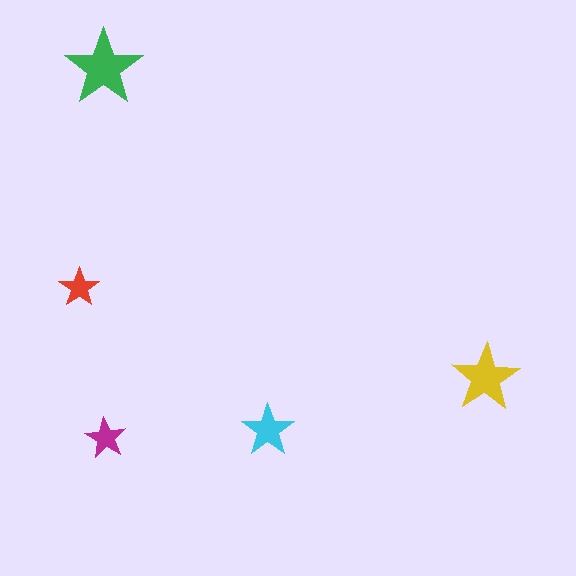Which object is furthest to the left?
The red star is leftmost.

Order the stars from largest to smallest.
the green one, the yellow one, the cyan one, the magenta one, the red one.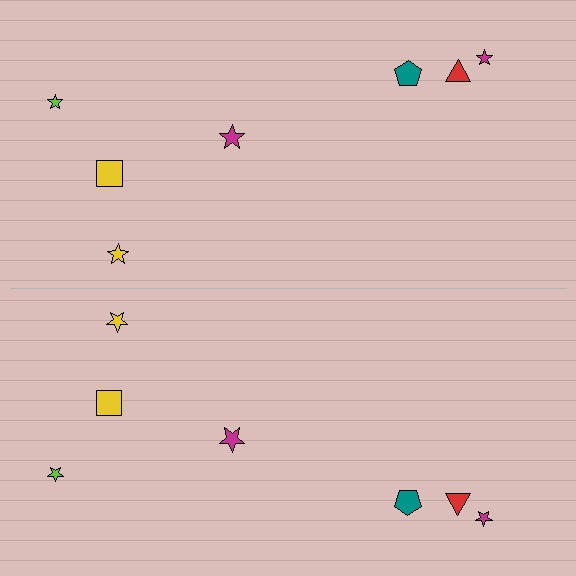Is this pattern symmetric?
Yes, this pattern has bilateral (reflection) symmetry.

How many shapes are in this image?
There are 14 shapes in this image.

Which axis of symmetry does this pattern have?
The pattern has a horizontal axis of symmetry running through the center of the image.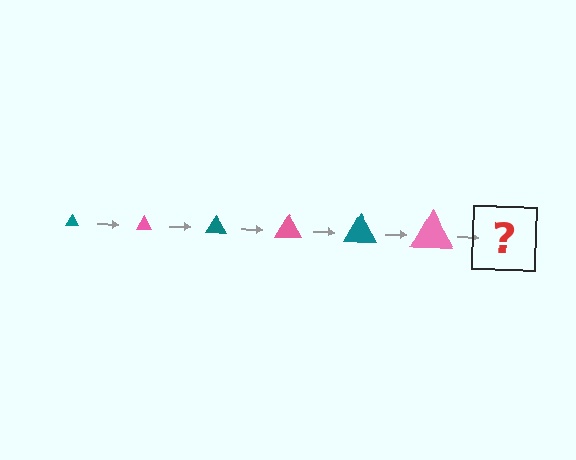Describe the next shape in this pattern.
It should be a teal triangle, larger than the previous one.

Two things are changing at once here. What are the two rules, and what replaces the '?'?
The two rules are that the triangle grows larger each step and the color cycles through teal and pink. The '?' should be a teal triangle, larger than the previous one.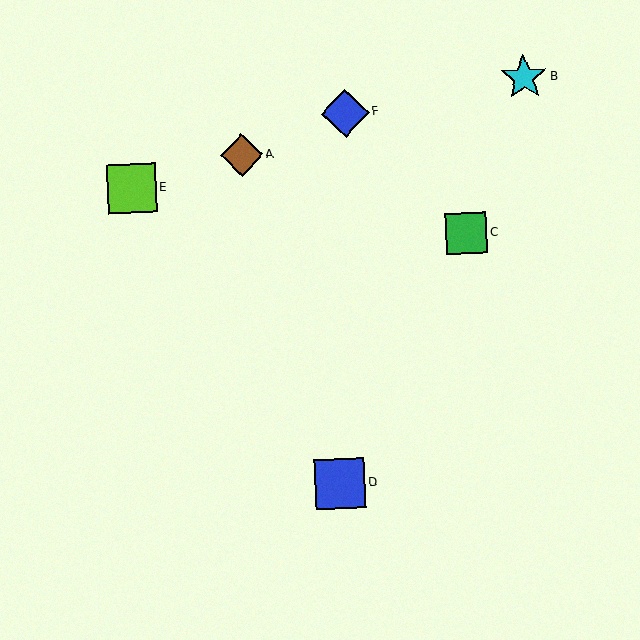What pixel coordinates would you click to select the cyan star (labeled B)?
Click at (524, 78) to select the cyan star B.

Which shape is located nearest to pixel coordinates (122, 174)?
The lime square (labeled E) at (131, 188) is nearest to that location.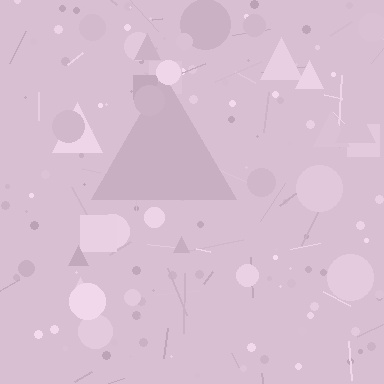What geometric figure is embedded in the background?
A triangle is embedded in the background.